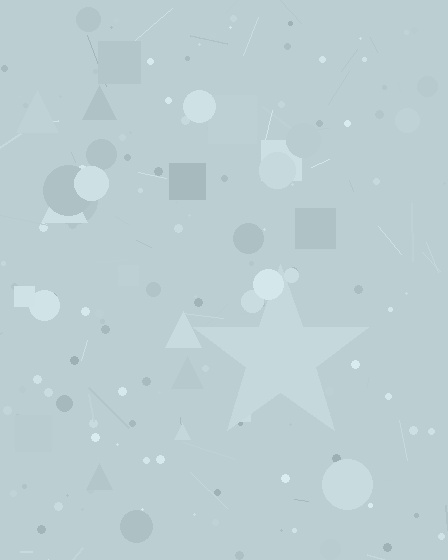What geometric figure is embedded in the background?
A star is embedded in the background.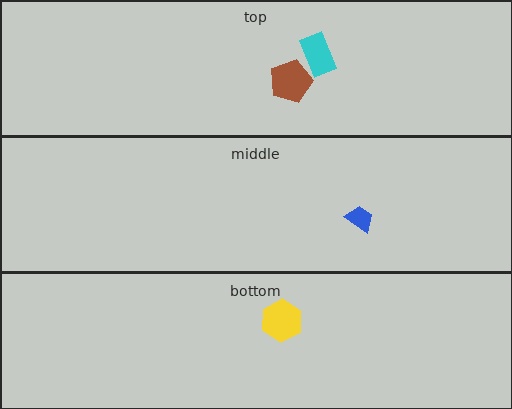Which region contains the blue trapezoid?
The middle region.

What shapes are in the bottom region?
The yellow hexagon.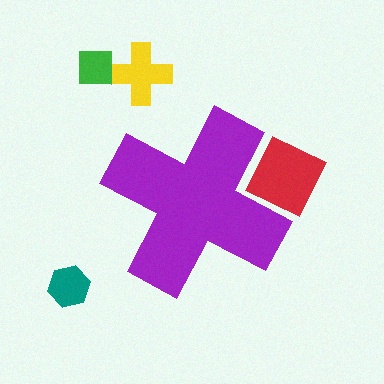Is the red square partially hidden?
Yes, the red square is partially hidden behind the purple cross.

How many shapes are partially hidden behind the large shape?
1 shape is partially hidden.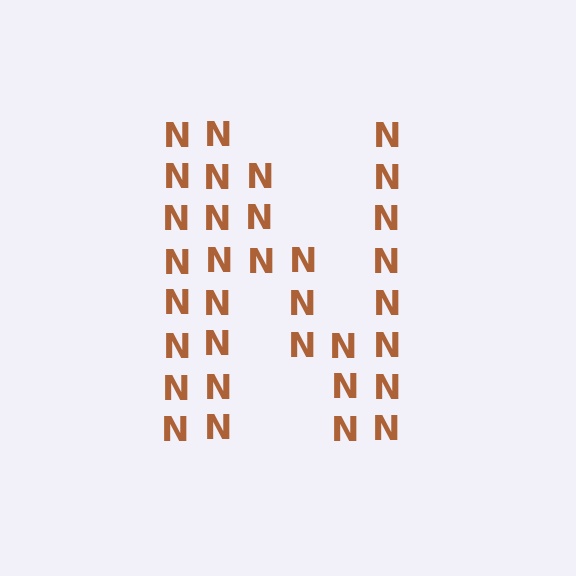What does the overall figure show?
The overall figure shows the letter N.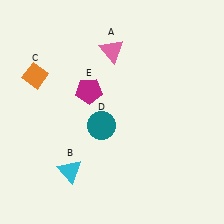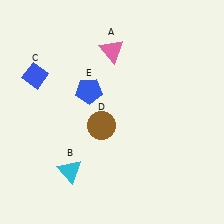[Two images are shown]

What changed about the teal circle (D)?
In Image 1, D is teal. In Image 2, it changed to brown.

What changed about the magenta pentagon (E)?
In Image 1, E is magenta. In Image 2, it changed to blue.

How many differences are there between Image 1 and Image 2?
There are 3 differences between the two images.